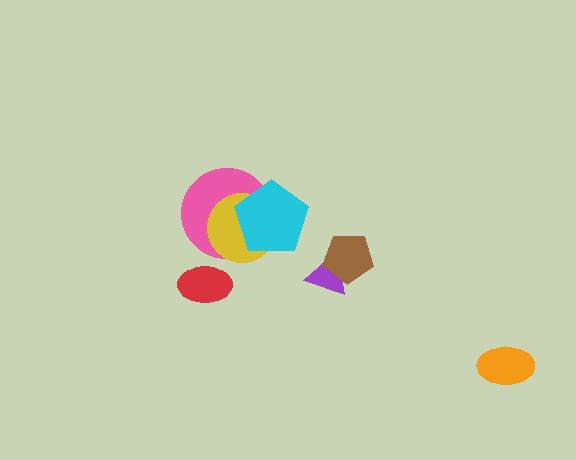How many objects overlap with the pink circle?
2 objects overlap with the pink circle.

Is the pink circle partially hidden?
Yes, it is partially covered by another shape.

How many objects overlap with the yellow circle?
2 objects overlap with the yellow circle.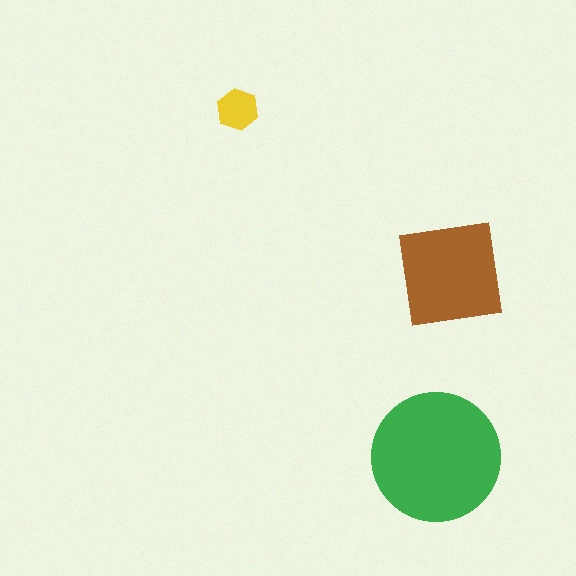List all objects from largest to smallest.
The green circle, the brown square, the yellow hexagon.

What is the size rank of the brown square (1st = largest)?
2nd.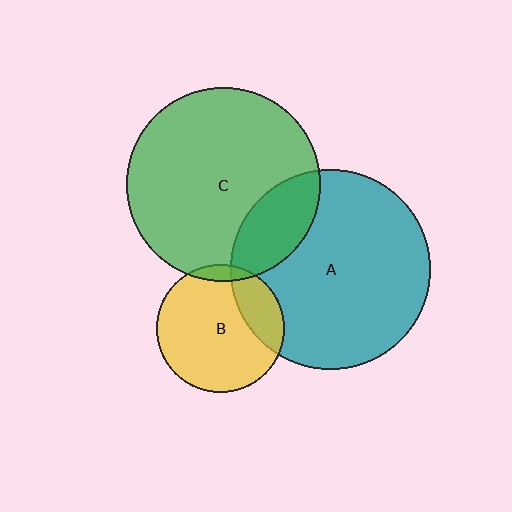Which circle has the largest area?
Circle A (teal).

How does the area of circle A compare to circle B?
Approximately 2.5 times.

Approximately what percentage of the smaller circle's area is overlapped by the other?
Approximately 5%.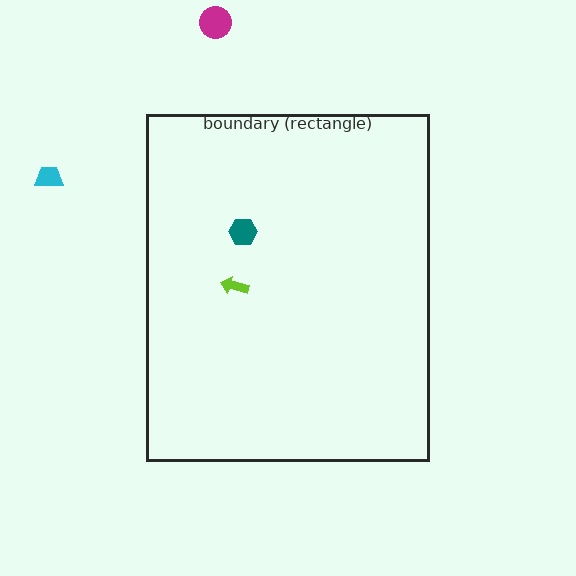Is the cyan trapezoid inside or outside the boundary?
Outside.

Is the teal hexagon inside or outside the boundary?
Inside.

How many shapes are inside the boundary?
2 inside, 2 outside.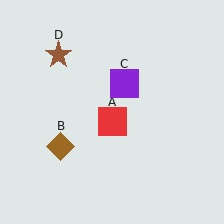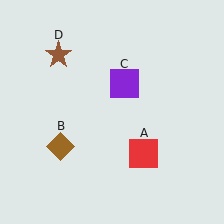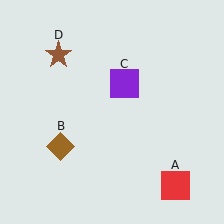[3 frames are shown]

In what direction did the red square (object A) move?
The red square (object A) moved down and to the right.